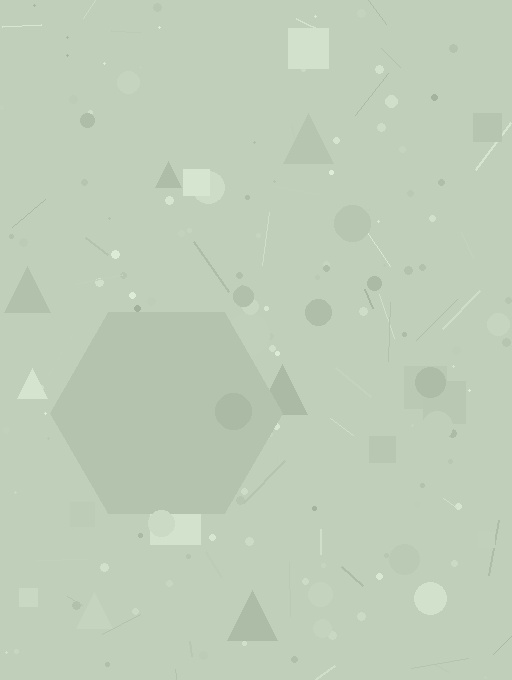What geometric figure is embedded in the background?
A hexagon is embedded in the background.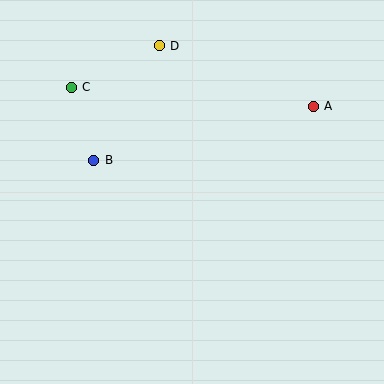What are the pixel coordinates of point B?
Point B is at (94, 160).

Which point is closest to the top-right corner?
Point A is closest to the top-right corner.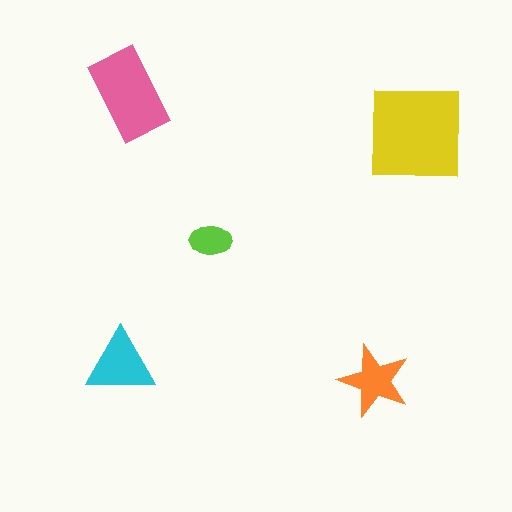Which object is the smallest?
The lime ellipse.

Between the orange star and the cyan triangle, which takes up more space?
The cyan triangle.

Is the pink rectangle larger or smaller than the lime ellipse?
Larger.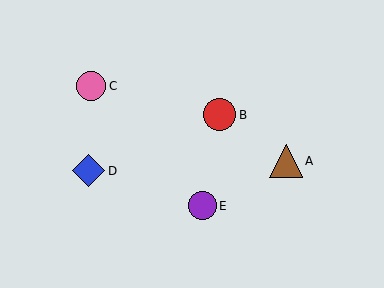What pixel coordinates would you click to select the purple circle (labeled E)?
Click at (202, 206) to select the purple circle E.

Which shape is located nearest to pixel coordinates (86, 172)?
The blue diamond (labeled D) at (89, 171) is nearest to that location.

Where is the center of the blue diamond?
The center of the blue diamond is at (89, 171).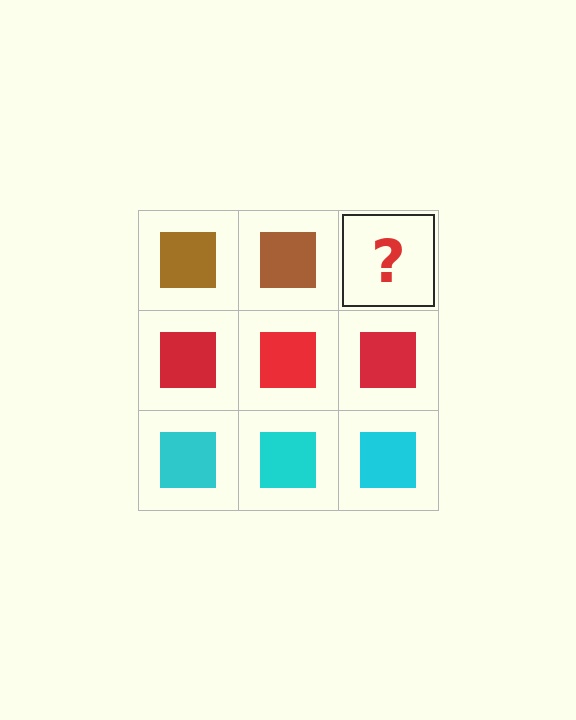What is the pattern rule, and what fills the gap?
The rule is that each row has a consistent color. The gap should be filled with a brown square.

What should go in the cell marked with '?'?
The missing cell should contain a brown square.